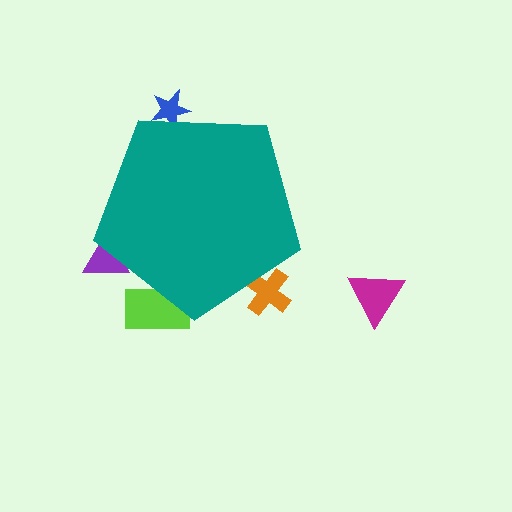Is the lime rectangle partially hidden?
Yes, the lime rectangle is partially hidden behind the teal pentagon.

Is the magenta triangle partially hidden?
No, the magenta triangle is fully visible.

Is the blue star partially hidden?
Yes, the blue star is partially hidden behind the teal pentagon.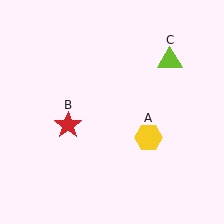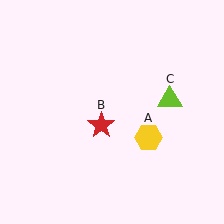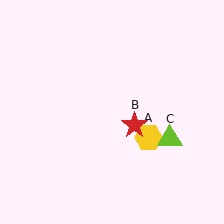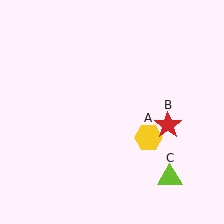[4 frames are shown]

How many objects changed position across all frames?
2 objects changed position: red star (object B), lime triangle (object C).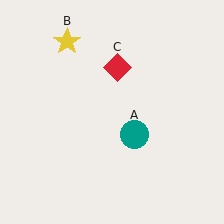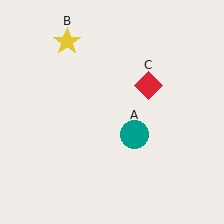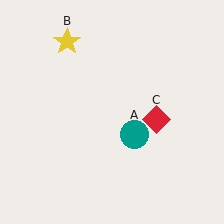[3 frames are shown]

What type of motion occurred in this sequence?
The red diamond (object C) rotated clockwise around the center of the scene.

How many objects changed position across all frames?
1 object changed position: red diamond (object C).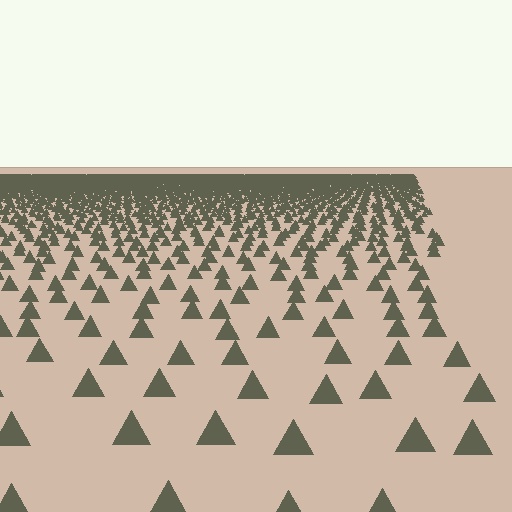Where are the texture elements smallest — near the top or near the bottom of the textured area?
Near the top.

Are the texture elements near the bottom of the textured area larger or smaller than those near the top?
Larger. Near the bottom, elements are closer to the viewer and appear at a bigger on-screen size.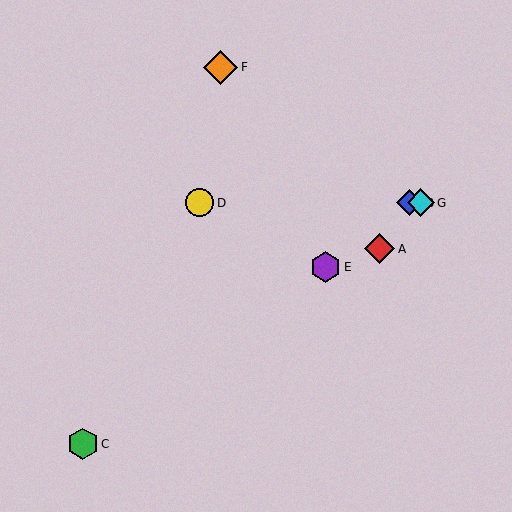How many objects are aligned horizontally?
3 objects (B, D, G) are aligned horizontally.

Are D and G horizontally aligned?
Yes, both are at y≈203.